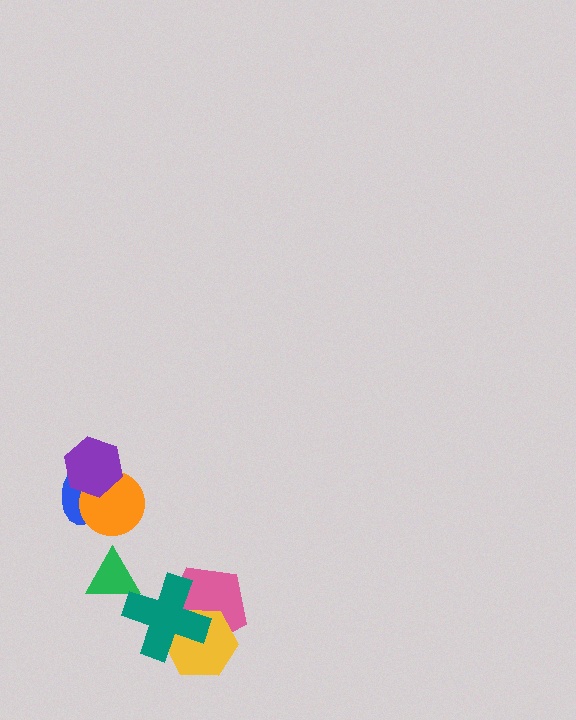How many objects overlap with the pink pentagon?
2 objects overlap with the pink pentagon.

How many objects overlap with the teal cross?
3 objects overlap with the teal cross.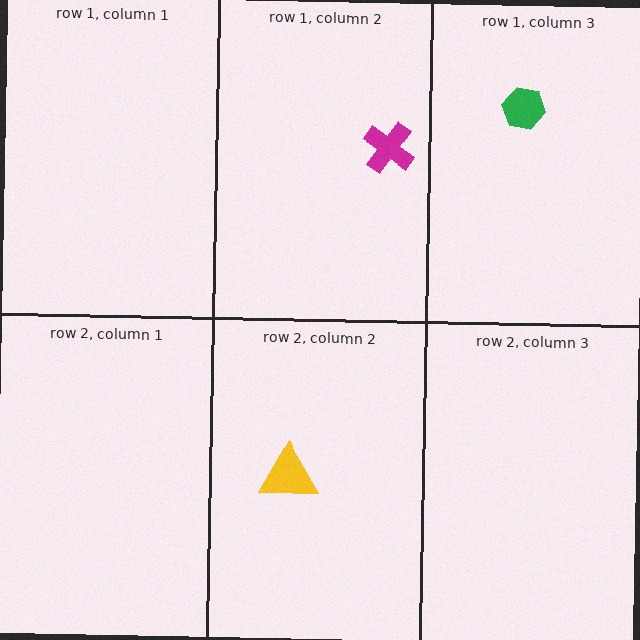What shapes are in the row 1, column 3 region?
The green hexagon.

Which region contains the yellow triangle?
The row 2, column 2 region.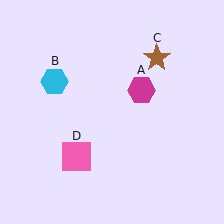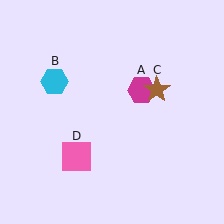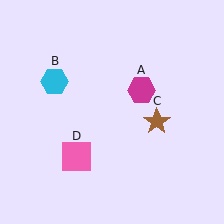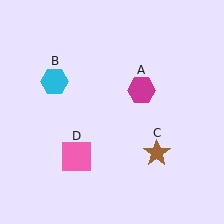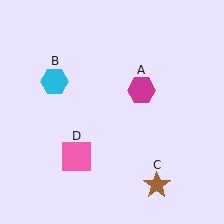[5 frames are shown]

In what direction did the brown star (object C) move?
The brown star (object C) moved down.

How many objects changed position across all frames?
1 object changed position: brown star (object C).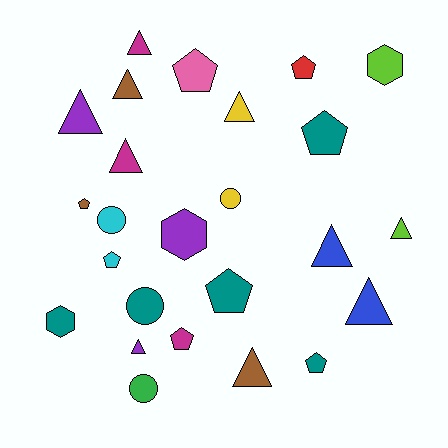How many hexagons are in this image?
There are 3 hexagons.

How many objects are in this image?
There are 25 objects.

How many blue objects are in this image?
There are 2 blue objects.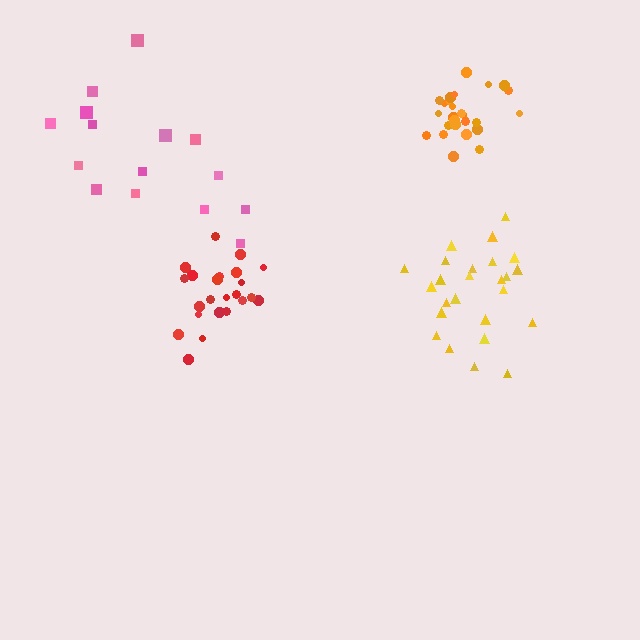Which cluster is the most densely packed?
Orange.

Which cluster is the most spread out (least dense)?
Pink.